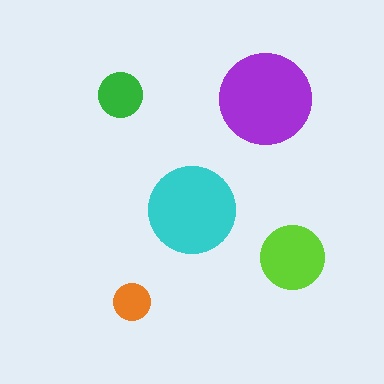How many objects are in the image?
There are 5 objects in the image.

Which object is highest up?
The green circle is topmost.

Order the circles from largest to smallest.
the purple one, the cyan one, the lime one, the green one, the orange one.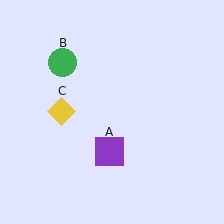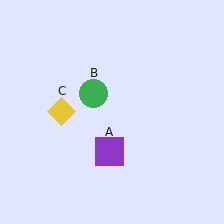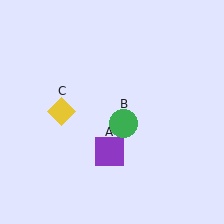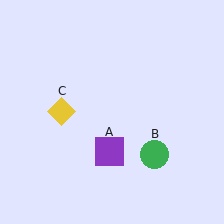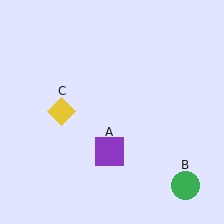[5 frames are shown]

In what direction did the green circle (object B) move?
The green circle (object B) moved down and to the right.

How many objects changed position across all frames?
1 object changed position: green circle (object B).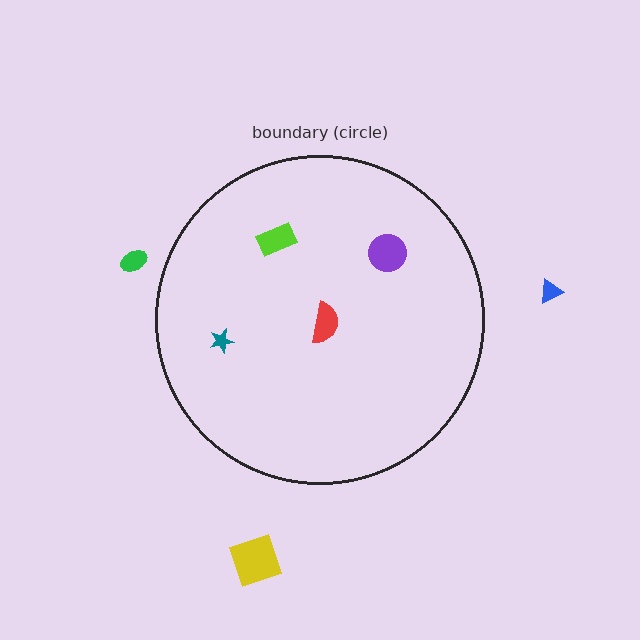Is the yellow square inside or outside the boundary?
Outside.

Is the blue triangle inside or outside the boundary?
Outside.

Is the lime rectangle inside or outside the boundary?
Inside.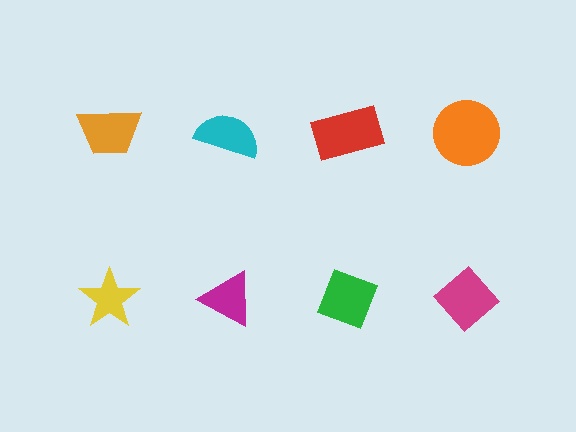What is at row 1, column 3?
A red rectangle.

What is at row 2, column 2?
A magenta triangle.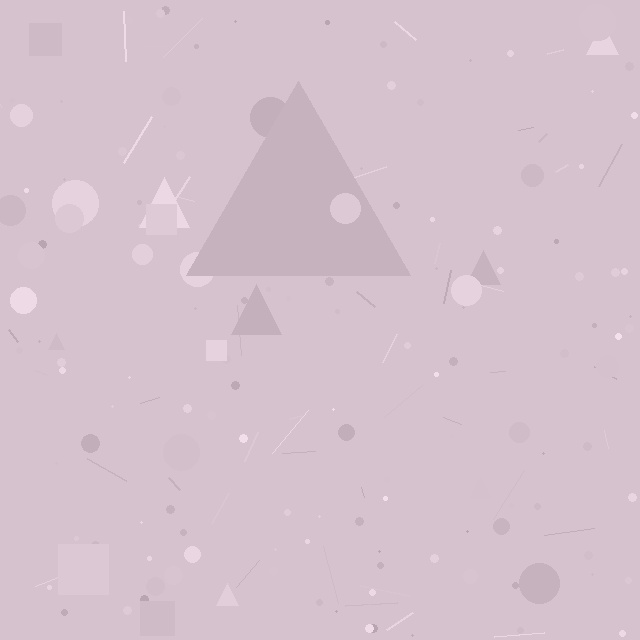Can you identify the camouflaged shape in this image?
The camouflaged shape is a triangle.